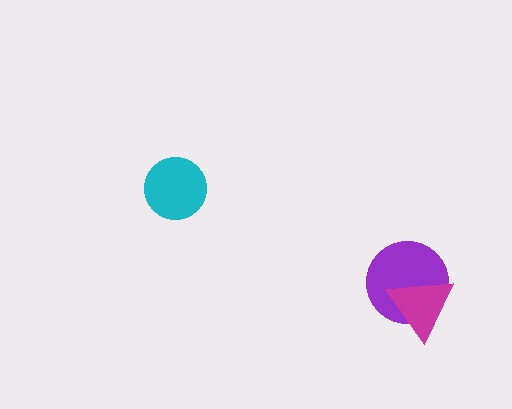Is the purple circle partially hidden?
Yes, it is partially covered by another shape.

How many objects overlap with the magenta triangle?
1 object overlaps with the magenta triangle.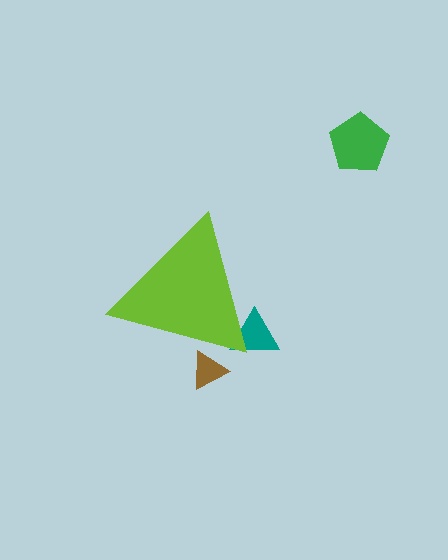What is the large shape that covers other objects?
A lime triangle.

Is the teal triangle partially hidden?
Yes, the teal triangle is partially hidden behind the lime triangle.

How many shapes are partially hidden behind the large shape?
2 shapes are partially hidden.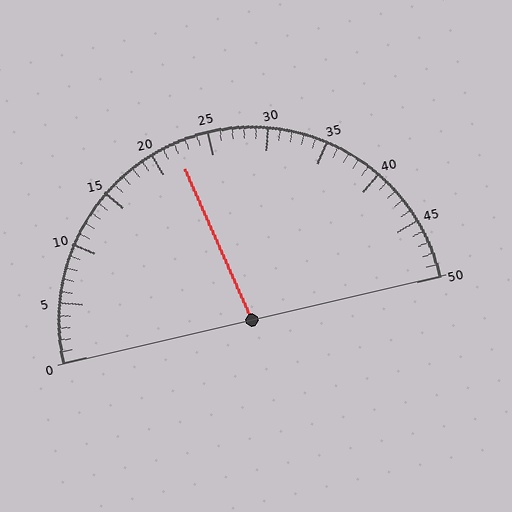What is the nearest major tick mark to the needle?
The nearest major tick mark is 20.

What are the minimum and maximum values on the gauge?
The gauge ranges from 0 to 50.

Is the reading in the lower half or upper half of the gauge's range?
The reading is in the lower half of the range (0 to 50).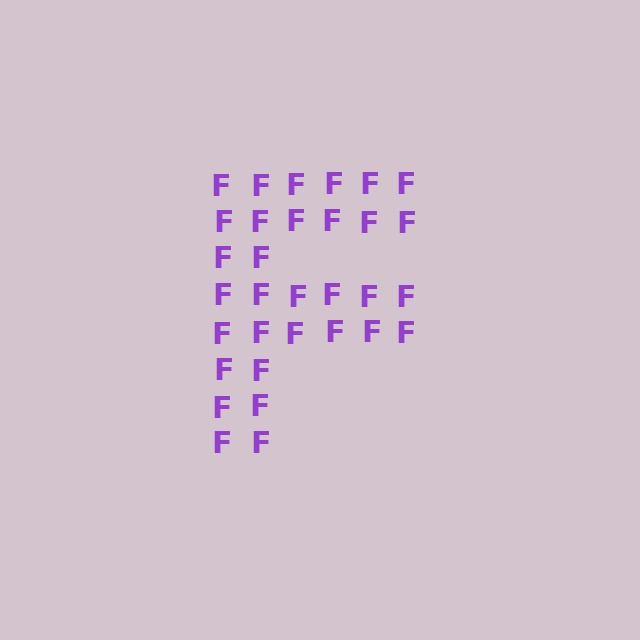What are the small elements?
The small elements are letter F's.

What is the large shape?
The large shape is the letter F.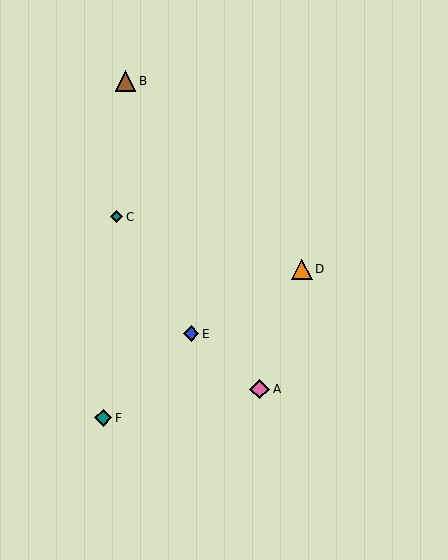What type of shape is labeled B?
Shape B is a brown triangle.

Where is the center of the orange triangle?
The center of the orange triangle is at (302, 269).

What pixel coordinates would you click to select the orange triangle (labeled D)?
Click at (302, 269) to select the orange triangle D.